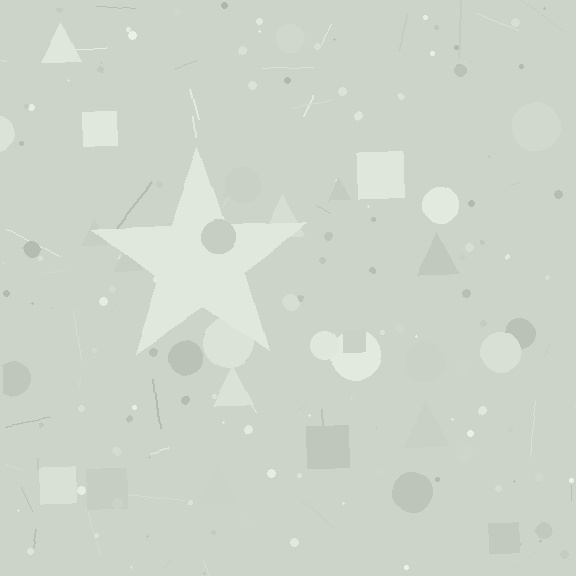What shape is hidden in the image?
A star is hidden in the image.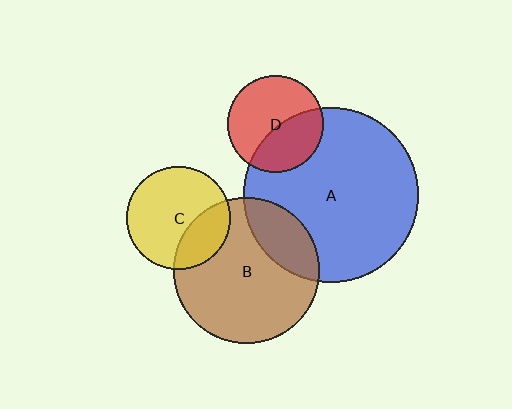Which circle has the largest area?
Circle A (blue).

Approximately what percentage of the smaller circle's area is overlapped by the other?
Approximately 20%.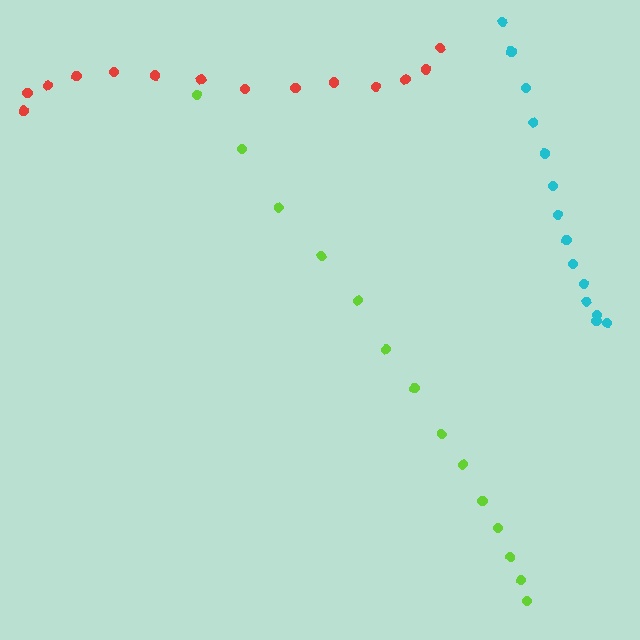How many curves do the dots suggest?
There are 3 distinct paths.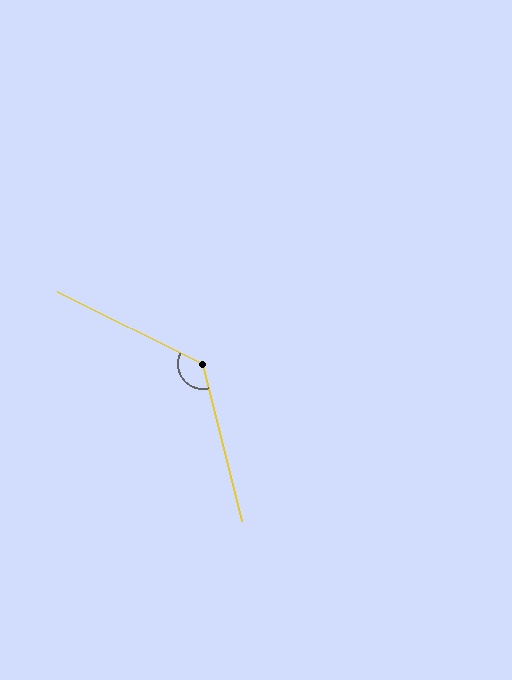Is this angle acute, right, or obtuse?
It is obtuse.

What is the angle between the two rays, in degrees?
Approximately 130 degrees.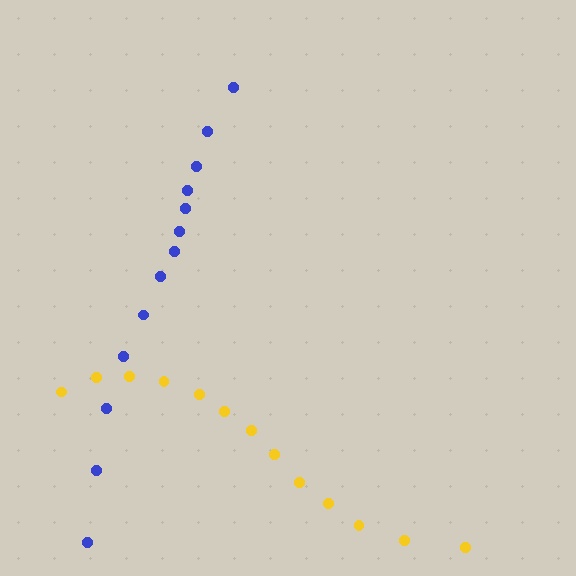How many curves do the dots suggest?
There are 2 distinct paths.